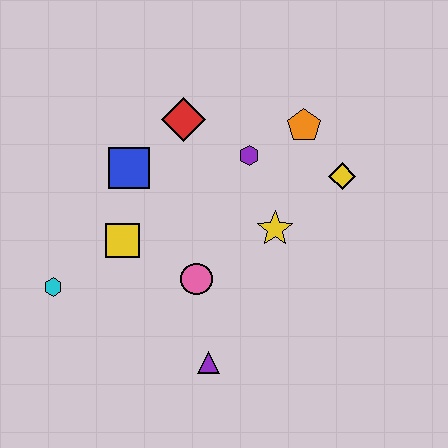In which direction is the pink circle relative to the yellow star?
The pink circle is to the left of the yellow star.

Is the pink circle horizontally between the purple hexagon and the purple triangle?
No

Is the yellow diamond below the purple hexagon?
Yes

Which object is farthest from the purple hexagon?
The cyan hexagon is farthest from the purple hexagon.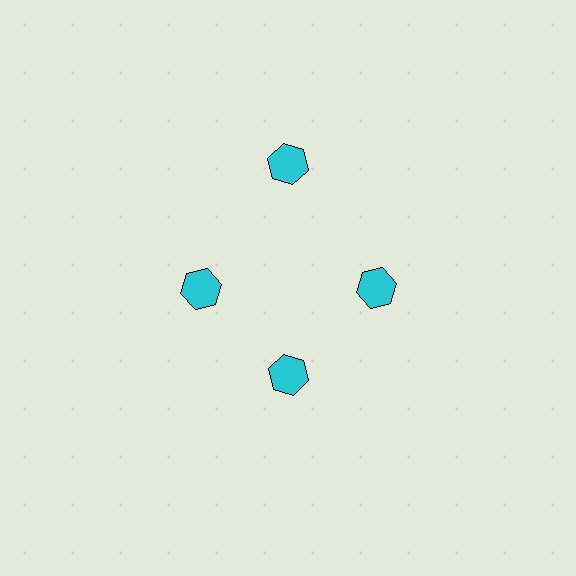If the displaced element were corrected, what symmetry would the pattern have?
It would have 4-fold rotational symmetry — the pattern would map onto itself every 90 degrees.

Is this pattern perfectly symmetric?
No. The 4 cyan hexagons are arranged in a ring, but one element near the 12 o'clock position is pushed outward from the center, breaking the 4-fold rotational symmetry.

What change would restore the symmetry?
The symmetry would be restored by moving it inward, back onto the ring so that all 4 hexagons sit at equal angles and equal distance from the center.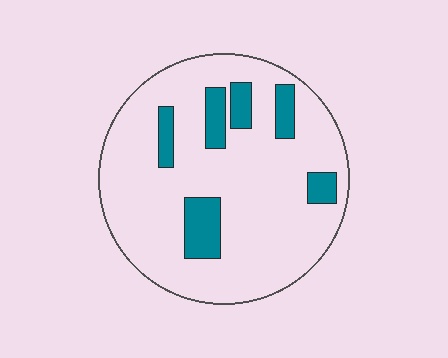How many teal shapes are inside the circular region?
6.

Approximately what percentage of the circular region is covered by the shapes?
Approximately 15%.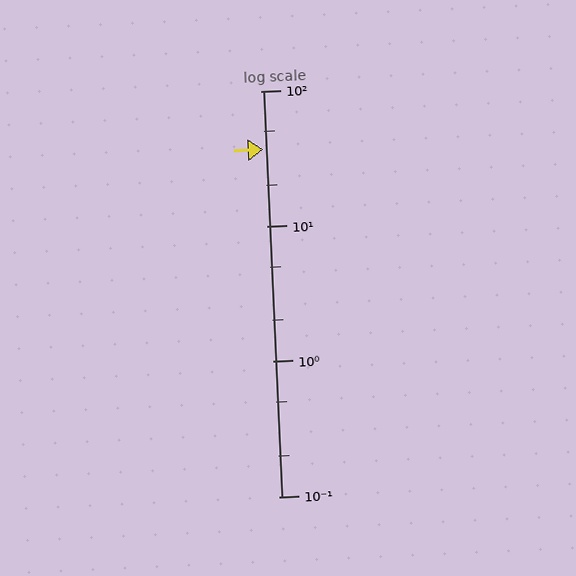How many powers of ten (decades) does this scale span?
The scale spans 3 decades, from 0.1 to 100.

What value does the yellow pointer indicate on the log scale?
The pointer indicates approximately 37.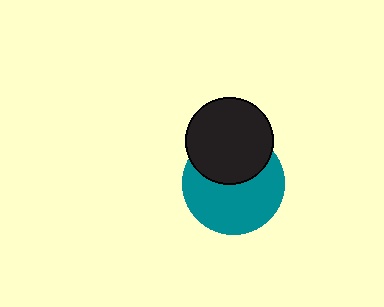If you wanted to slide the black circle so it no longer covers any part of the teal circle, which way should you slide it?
Slide it up — that is the most direct way to separate the two shapes.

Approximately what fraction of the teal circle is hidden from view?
Roughly 38% of the teal circle is hidden behind the black circle.